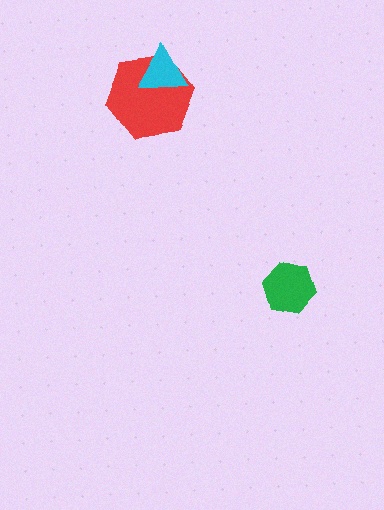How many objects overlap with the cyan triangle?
1 object overlaps with the cyan triangle.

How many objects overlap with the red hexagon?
1 object overlaps with the red hexagon.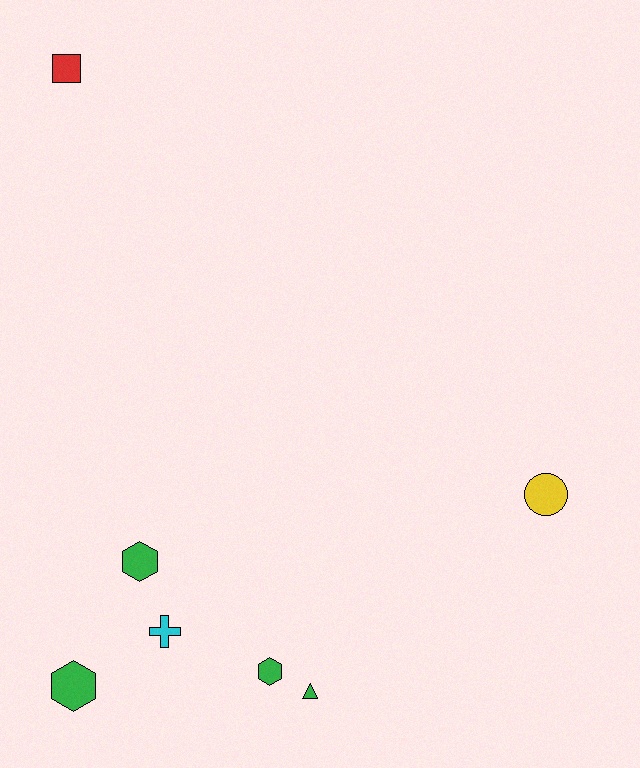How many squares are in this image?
There is 1 square.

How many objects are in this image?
There are 7 objects.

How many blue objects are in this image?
There are no blue objects.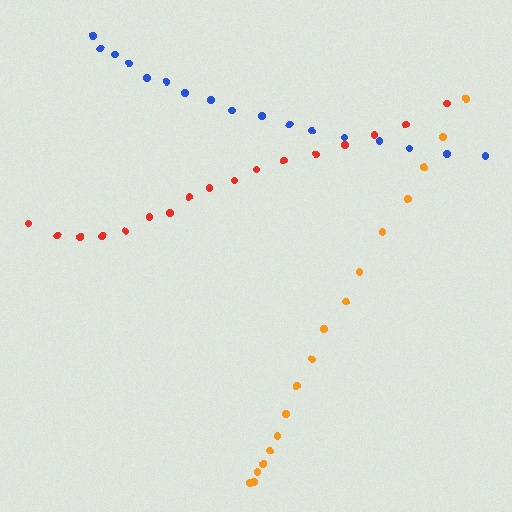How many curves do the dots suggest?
There are 3 distinct paths.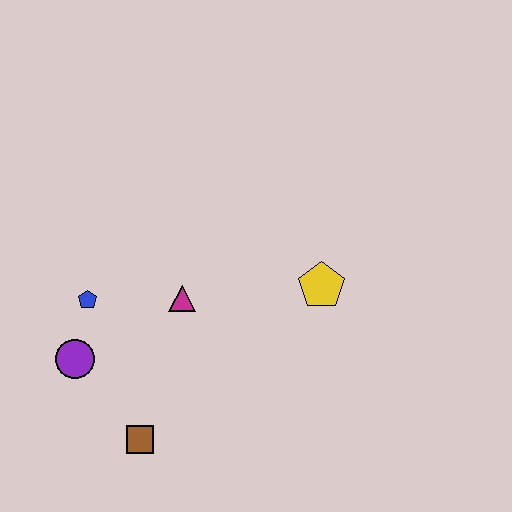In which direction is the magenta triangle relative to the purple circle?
The magenta triangle is to the right of the purple circle.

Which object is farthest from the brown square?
The yellow pentagon is farthest from the brown square.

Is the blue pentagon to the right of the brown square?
No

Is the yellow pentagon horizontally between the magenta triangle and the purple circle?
No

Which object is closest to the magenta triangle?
The blue pentagon is closest to the magenta triangle.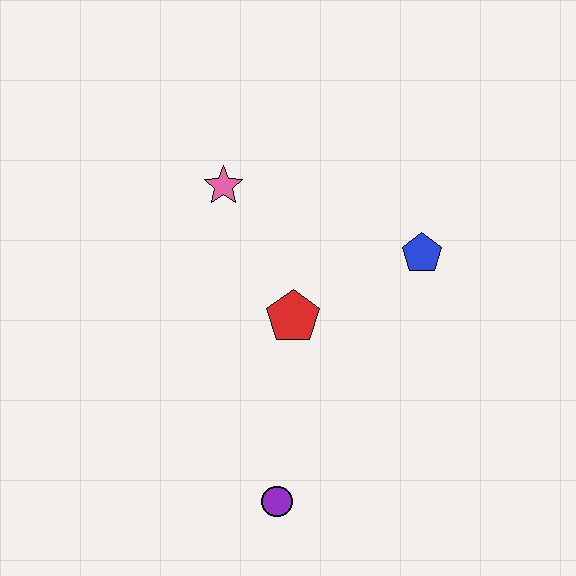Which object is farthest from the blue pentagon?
The purple circle is farthest from the blue pentagon.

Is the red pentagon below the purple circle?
No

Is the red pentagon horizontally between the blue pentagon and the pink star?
Yes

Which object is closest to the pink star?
The red pentagon is closest to the pink star.